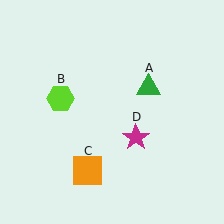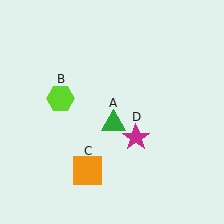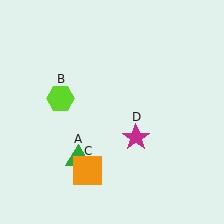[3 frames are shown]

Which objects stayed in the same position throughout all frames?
Lime hexagon (object B) and orange square (object C) and magenta star (object D) remained stationary.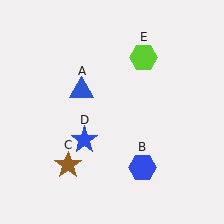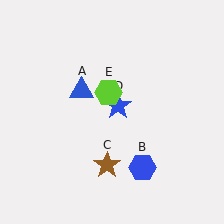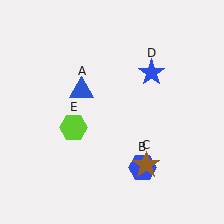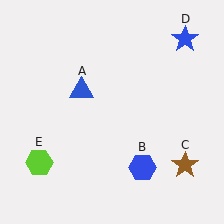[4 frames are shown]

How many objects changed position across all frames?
3 objects changed position: brown star (object C), blue star (object D), lime hexagon (object E).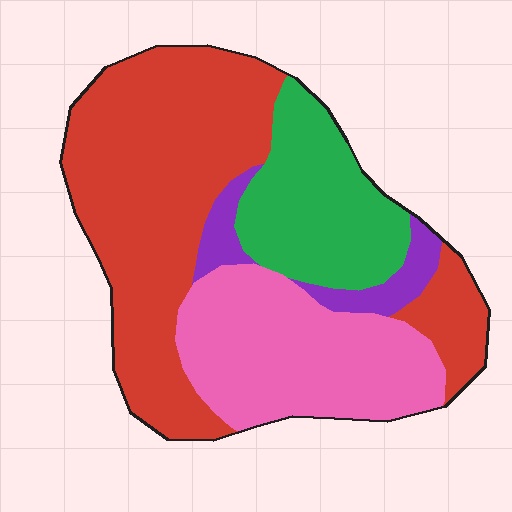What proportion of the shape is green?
Green covers around 20% of the shape.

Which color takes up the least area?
Purple, at roughly 5%.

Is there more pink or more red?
Red.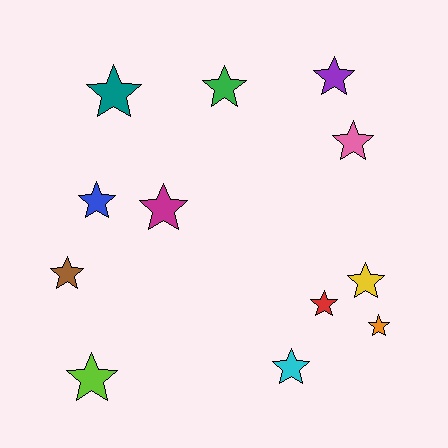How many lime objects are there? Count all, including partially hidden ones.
There is 1 lime object.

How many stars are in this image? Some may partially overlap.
There are 12 stars.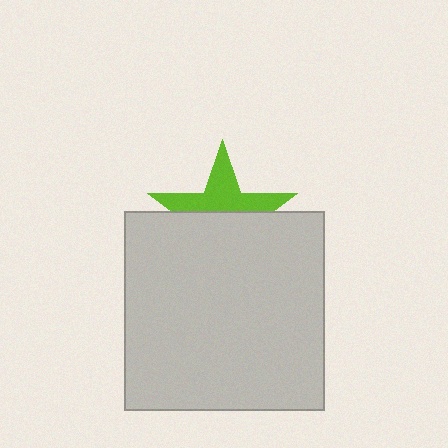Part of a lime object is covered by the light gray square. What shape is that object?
It is a star.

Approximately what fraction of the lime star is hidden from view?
Roughly 55% of the lime star is hidden behind the light gray square.